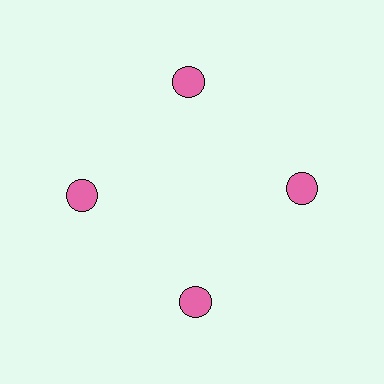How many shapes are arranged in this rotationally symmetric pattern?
There are 4 shapes, arranged in 4 groups of 1.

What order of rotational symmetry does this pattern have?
This pattern has 4-fold rotational symmetry.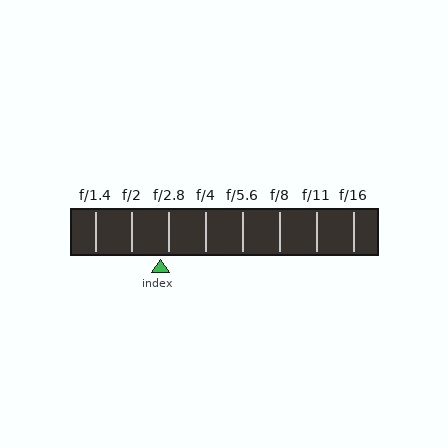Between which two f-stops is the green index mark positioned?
The index mark is between f/2 and f/2.8.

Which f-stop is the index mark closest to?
The index mark is closest to f/2.8.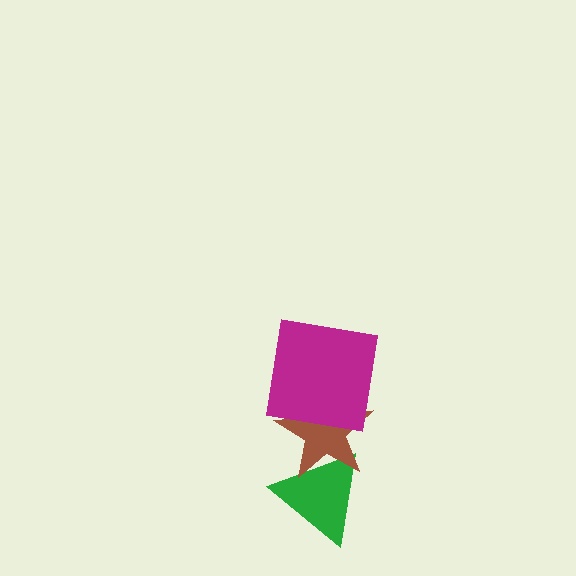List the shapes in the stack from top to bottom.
From top to bottom: the magenta square, the brown star, the green triangle.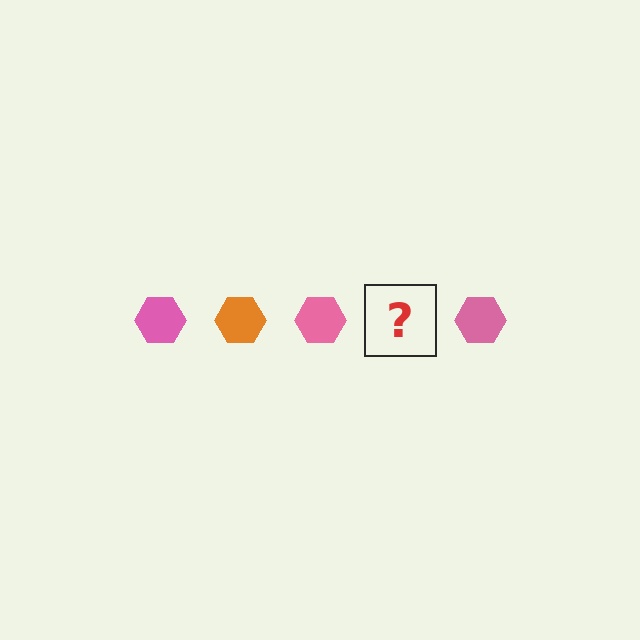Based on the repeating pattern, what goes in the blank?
The blank should be an orange hexagon.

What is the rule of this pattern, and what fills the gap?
The rule is that the pattern cycles through pink, orange hexagons. The gap should be filled with an orange hexagon.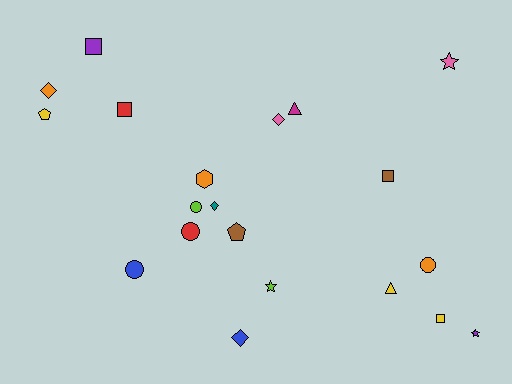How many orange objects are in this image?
There are 3 orange objects.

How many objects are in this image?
There are 20 objects.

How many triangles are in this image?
There are 2 triangles.